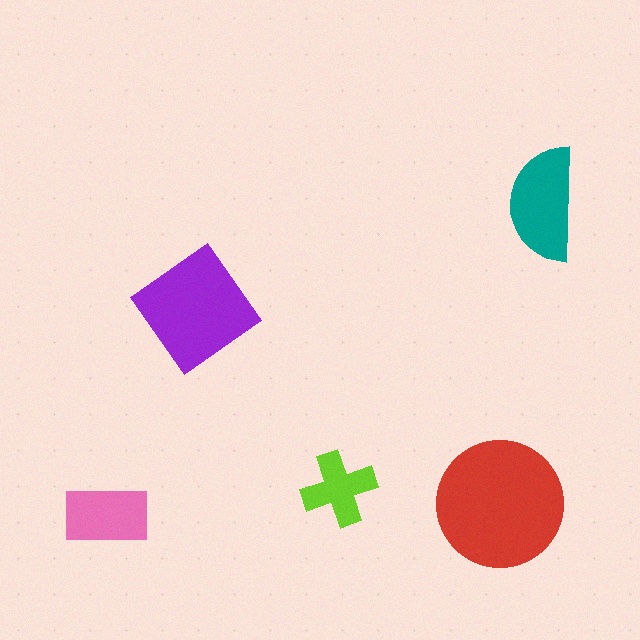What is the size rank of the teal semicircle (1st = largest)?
3rd.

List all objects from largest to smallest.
The red circle, the purple diamond, the teal semicircle, the pink rectangle, the lime cross.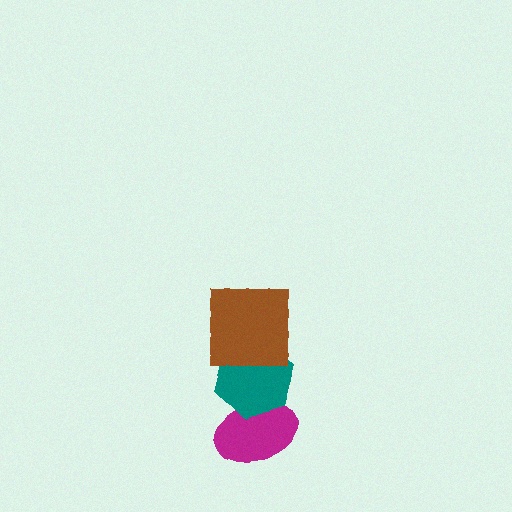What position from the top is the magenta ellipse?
The magenta ellipse is 3rd from the top.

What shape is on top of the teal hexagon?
The brown square is on top of the teal hexagon.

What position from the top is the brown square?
The brown square is 1st from the top.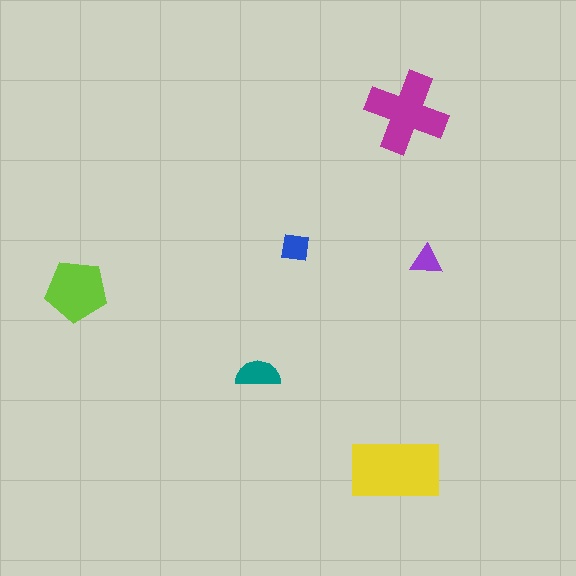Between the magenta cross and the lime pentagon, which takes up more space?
The magenta cross.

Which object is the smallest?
The purple triangle.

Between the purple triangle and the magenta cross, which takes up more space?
The magenta cross.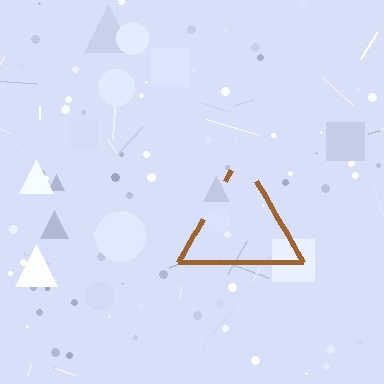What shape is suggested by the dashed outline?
The dashed outline suggests a triangle.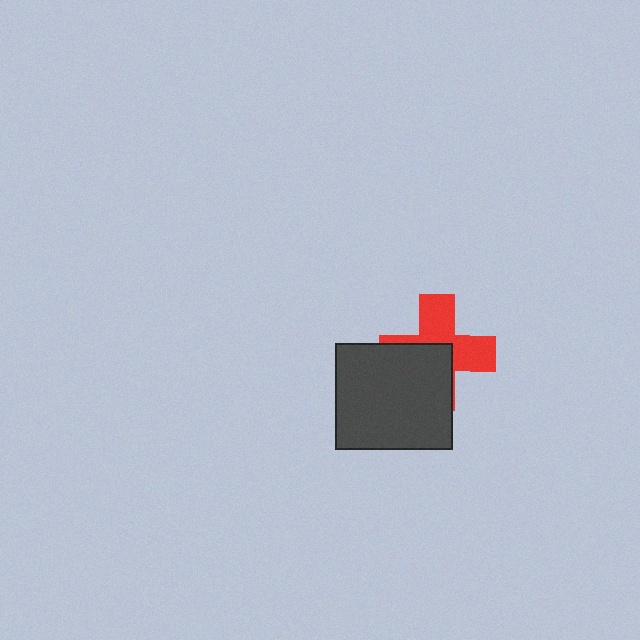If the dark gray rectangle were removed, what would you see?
You would see the complete red cross.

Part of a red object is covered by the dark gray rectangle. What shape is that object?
It is a cross.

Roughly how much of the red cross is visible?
About half of it is visible (roughly 52%).